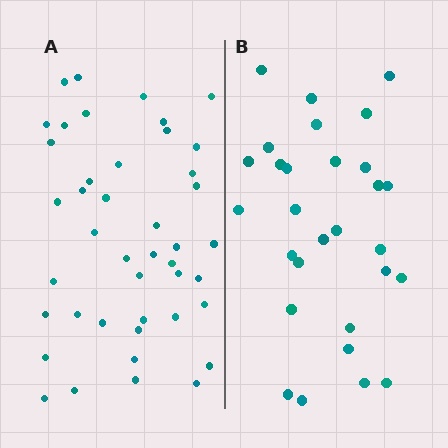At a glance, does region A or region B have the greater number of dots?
Region A (the left region) has more dots.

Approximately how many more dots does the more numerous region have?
Region A has approximately 15 more dots than region B.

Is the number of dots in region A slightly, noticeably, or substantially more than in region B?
Region A has substantially more. The ratio is roughly 1.5 to 1.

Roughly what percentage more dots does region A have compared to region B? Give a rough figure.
About 50% more.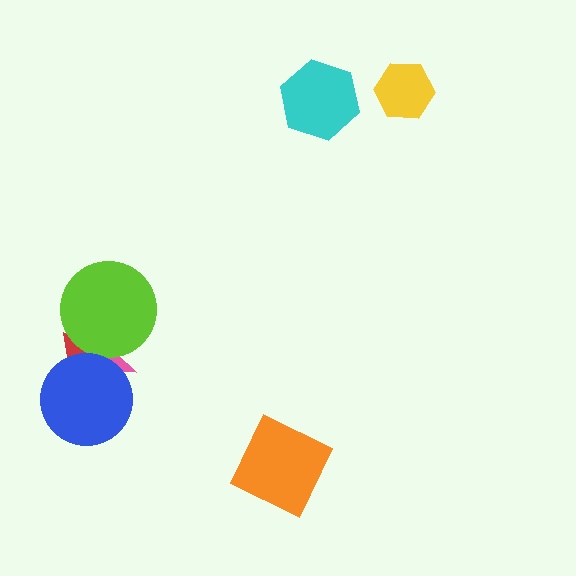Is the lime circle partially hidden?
No, no other shape covers it.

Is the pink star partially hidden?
Yes, it is partially covered by another shape.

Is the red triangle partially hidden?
Yes, it is partially covered by another shape.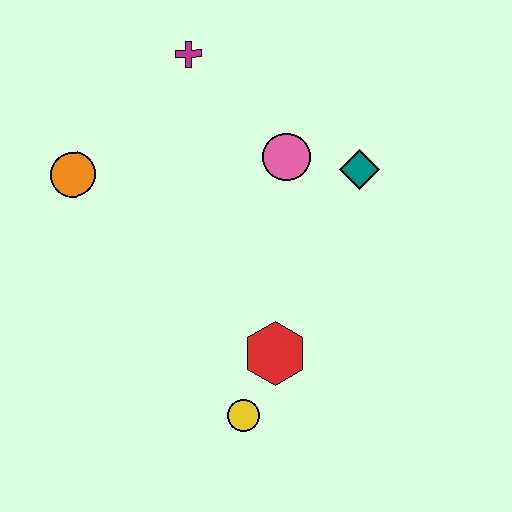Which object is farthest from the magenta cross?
The yellow circle is farthest from the magenta cross.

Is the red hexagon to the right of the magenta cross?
Yes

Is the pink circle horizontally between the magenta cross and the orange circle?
No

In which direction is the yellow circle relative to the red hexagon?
The yellow circle is below the red hexagon.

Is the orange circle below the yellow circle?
No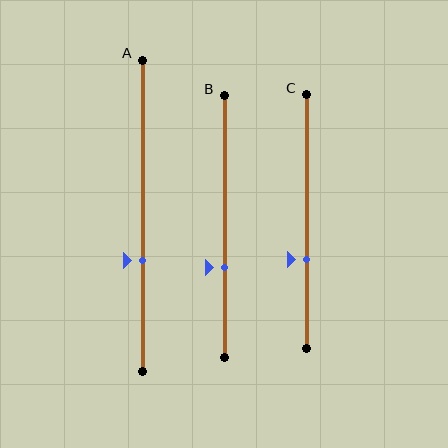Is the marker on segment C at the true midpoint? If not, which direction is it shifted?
No, the marker on segment C is shifted downward by about 15% of the segment length.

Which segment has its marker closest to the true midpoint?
Segment A has its marker closest to the true midpoint.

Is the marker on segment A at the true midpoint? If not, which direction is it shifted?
No, the marker on segment A is shifted downward by about 14% of the segment length.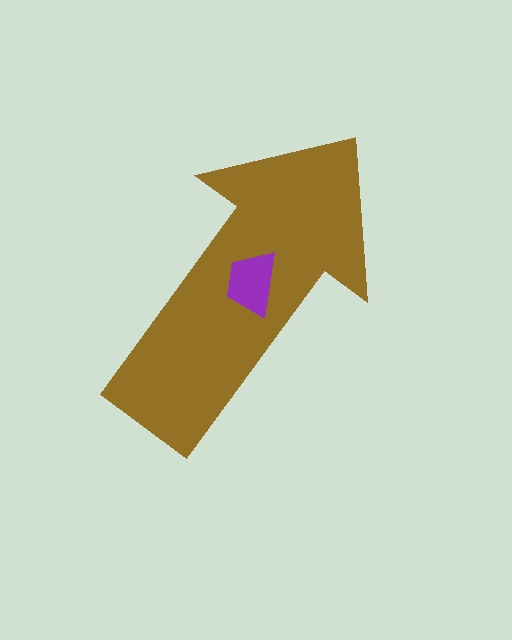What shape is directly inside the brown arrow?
The purple trapezoid.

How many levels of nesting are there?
2.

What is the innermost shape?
The purple trapezoid.